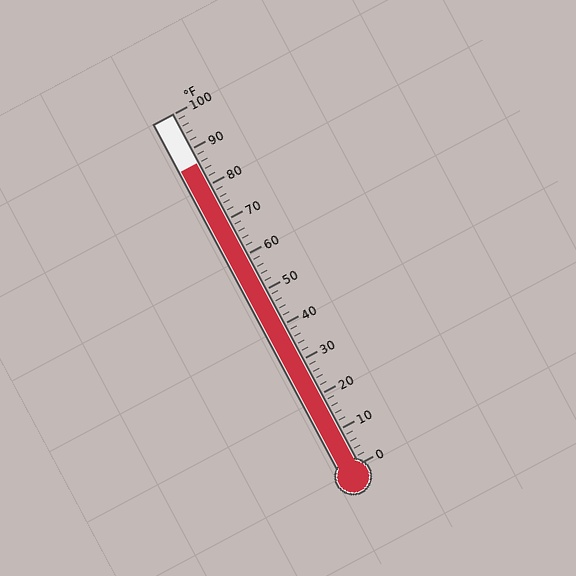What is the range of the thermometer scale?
The thermometer scale ranges from 0°F to 100°F.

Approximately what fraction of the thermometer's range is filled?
The thermometer is filled to approximately 85% of its range.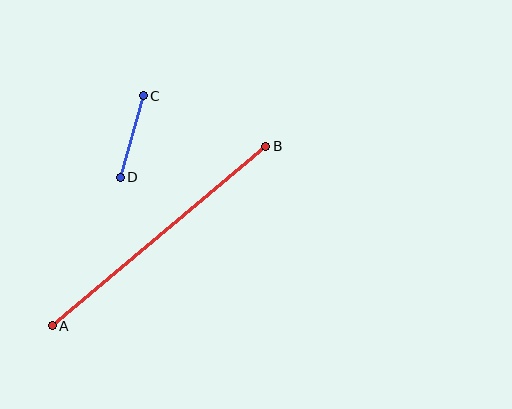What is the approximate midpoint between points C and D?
The midpoint is at approximately (132, 136) pixels.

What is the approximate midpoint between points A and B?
The midpoint is at approximately (159, 236) pixels.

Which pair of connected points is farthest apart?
Points A and B are farthest apart.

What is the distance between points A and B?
The distance is approximately 279 pixels.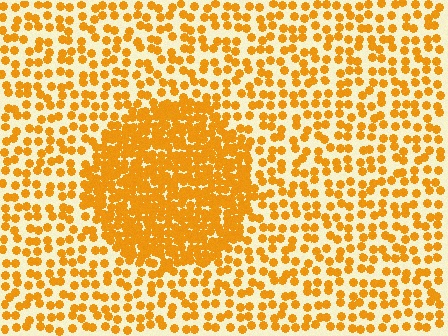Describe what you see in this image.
The image contains small orange elements arranged at two different densities. A circle-shaped region is visible where the elements are more densely packed than the surrounding area.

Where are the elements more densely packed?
The elements are more densely packed inside the circle boundary.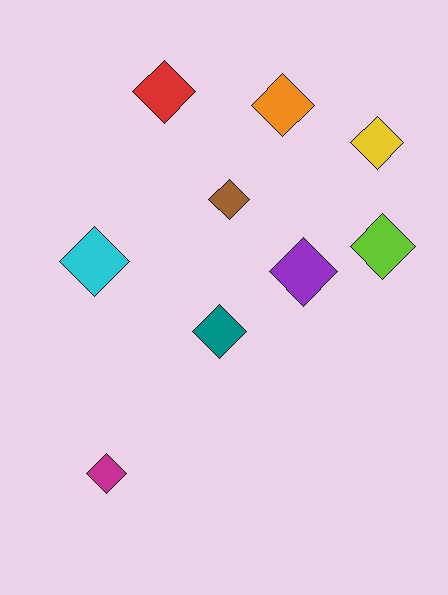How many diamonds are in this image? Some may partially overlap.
There are 9 diamonds.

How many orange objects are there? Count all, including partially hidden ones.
There is 1 orange object.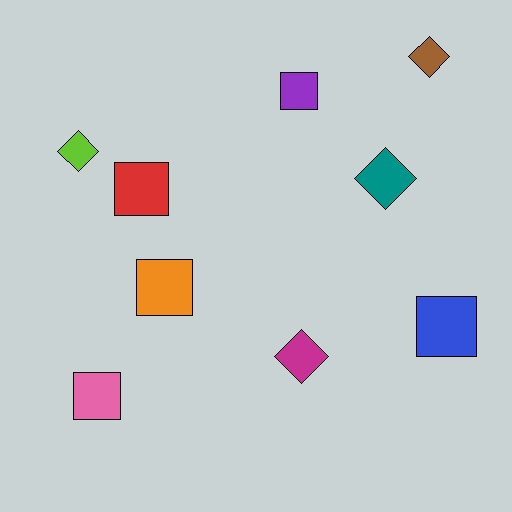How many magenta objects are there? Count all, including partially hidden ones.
There is 1 magenta object.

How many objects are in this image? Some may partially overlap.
There are 9 objects.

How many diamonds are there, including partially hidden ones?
There are 4 diamonds.